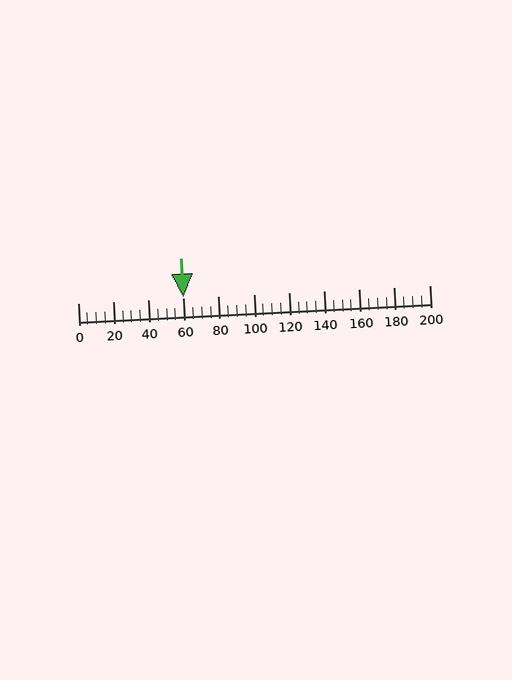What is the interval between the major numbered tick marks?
The major tick marks are spaced 20 units apart.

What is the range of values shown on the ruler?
The ruler shows values from 0 to 200.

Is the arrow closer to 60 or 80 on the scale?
The arrow is closer to 60.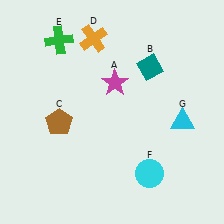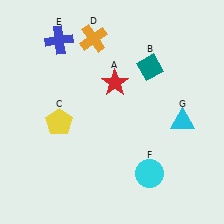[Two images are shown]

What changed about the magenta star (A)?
In Image 1, A is magenta. In Image 2, it changed to red.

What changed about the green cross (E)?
In Image 1, E is green. In Image 2, it changed to blue.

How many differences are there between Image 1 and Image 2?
There are 3 differences between the two images.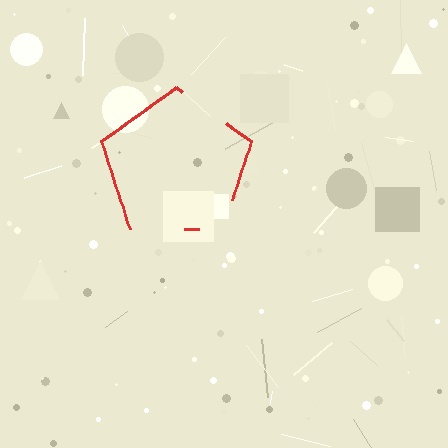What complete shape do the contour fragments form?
The contour fragments form a pentagon.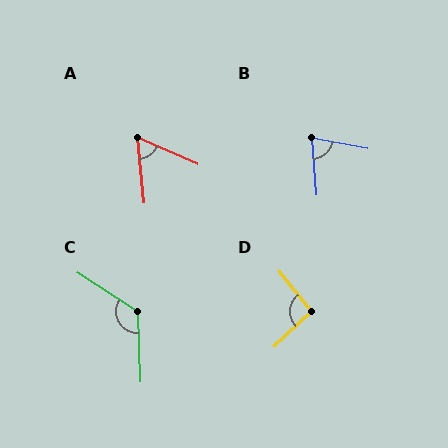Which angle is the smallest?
A, at approximately 61 degrees.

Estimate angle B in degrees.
Approximately 75 degrees.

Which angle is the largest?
C, at approximately 125 degrees.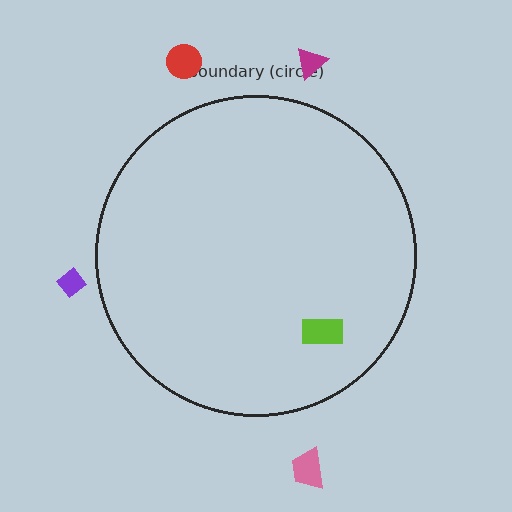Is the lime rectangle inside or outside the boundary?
Inside.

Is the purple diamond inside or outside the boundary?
Outside.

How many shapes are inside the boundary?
1 inside, 4 outside.